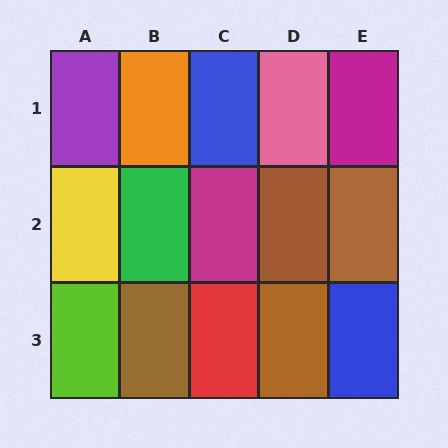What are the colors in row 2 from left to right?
Yellow, green, magenta, brown, brown.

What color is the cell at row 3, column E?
Blue.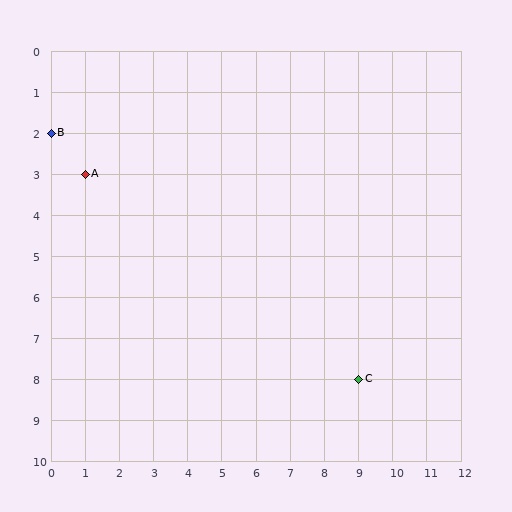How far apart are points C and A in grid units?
Points C and A are 8 columns and 5 rows apart (about 9.4 grid units diagonally).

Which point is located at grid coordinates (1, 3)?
Point A is at (1, 3).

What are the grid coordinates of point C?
Point C is at grid coordinates (9, 8).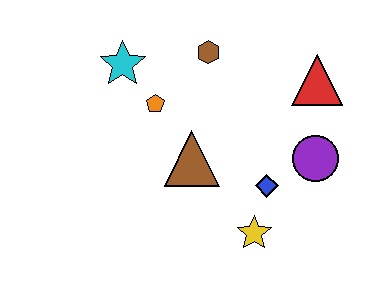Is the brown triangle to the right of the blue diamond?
No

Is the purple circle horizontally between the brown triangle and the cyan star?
No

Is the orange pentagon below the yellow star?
No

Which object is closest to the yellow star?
The blue diamond is closest to the yellow star.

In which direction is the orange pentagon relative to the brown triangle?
The orange pentagon is above the brown triangle.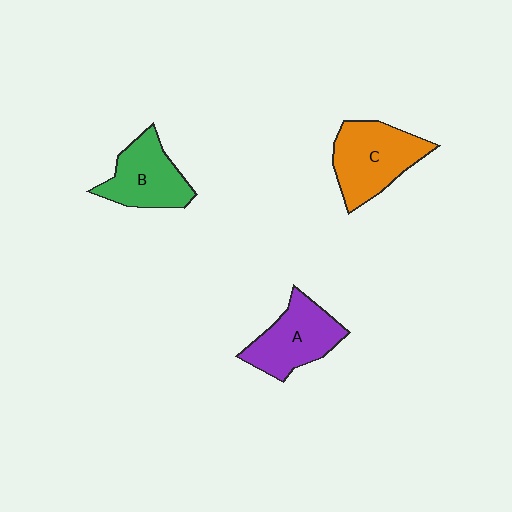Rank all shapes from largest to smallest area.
From largest to smallest: C (orange), A (purple), B (green).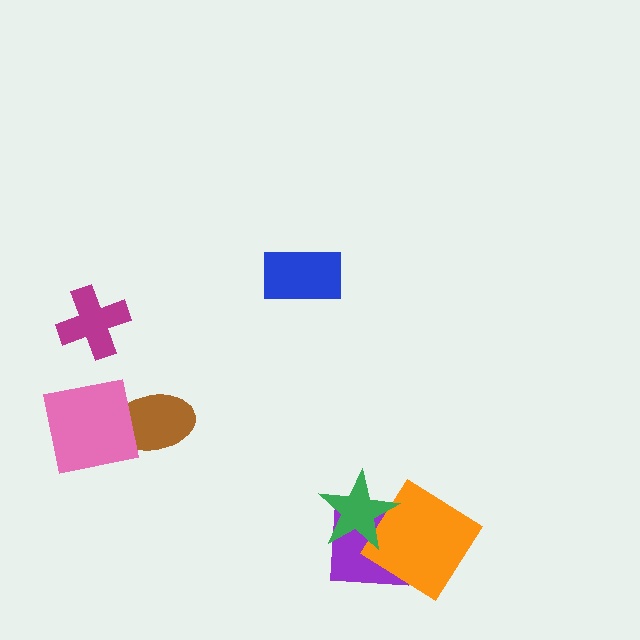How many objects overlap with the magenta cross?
0 objects overlap with the magenta cross.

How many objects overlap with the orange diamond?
2 objects overlap with the orange diamond.